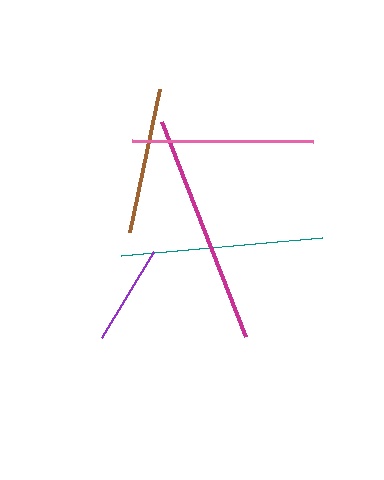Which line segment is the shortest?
The purple line is the shortest at approximately 100 pixels.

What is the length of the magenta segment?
The magenta segment is approximately 231 pixels long.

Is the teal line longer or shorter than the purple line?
The teal line is longer than the purple line.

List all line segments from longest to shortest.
From longest to shortest: magenta, teal, pink, brown, purple.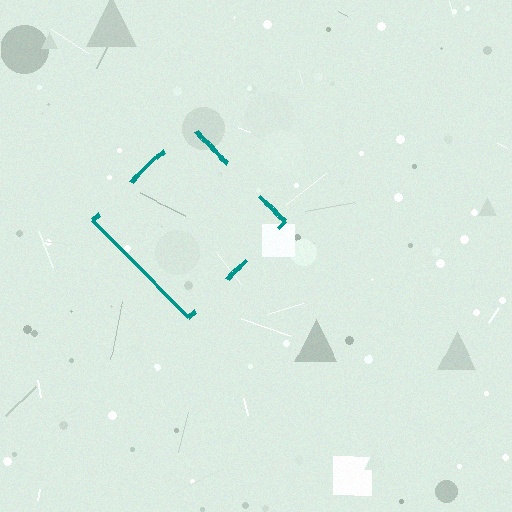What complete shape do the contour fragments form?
The contour fragments form a diamond.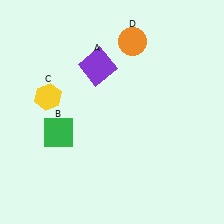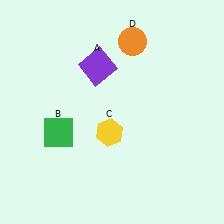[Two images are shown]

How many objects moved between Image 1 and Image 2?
1 object moved between the two images.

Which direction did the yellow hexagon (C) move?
The yellow hexagon (C) moved right.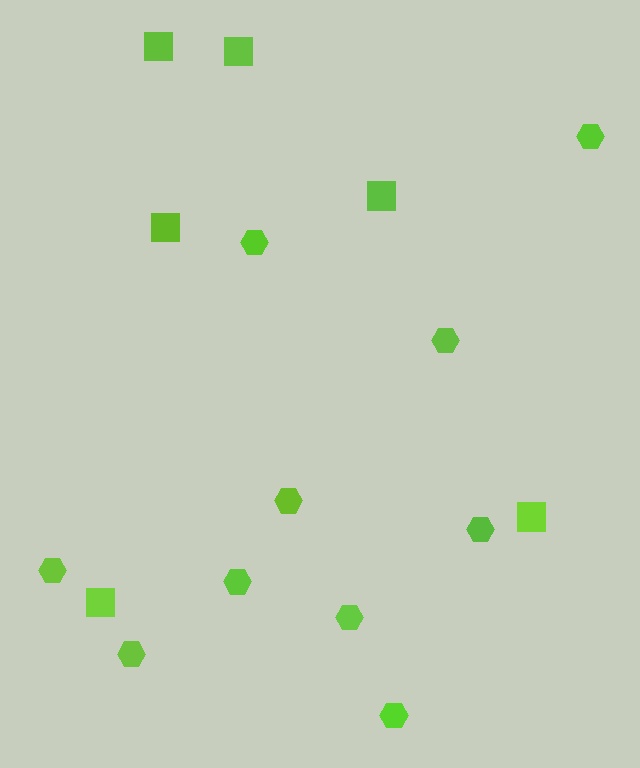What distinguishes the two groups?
There are 2 groups: one group of squares (6) and one group of hexagons (10).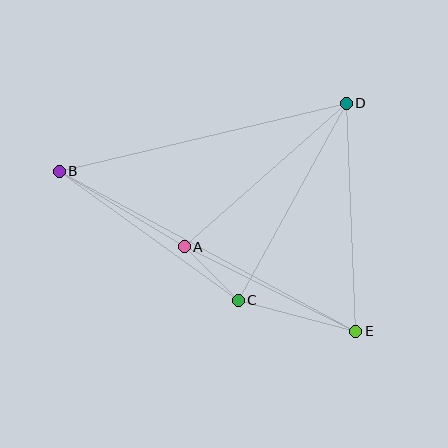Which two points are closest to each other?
Points A and C are closest to each other.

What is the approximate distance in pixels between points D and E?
The distance between D and E is approximately 228 pixels.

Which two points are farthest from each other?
Points B and E are farthest from each other.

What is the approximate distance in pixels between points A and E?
The distance between A and E is approximately 191 pixels.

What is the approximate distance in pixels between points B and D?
The distance between B and D is approximately 295 pixels.